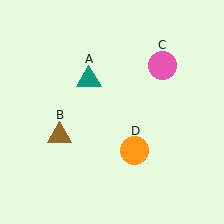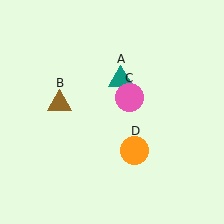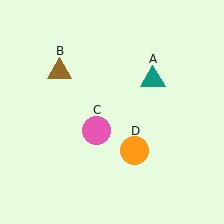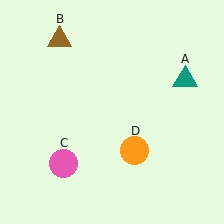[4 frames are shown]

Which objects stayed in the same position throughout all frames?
Orange circle (object D) remained stationary.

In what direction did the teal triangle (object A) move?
The teal triangle (object A) moved right.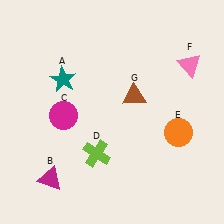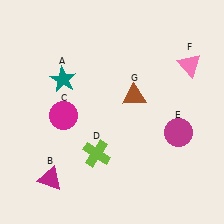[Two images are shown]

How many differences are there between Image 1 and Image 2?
There is 1 difference between the two images.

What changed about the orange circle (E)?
In Image 1, E is orange. In Image 2, it changed to magenta.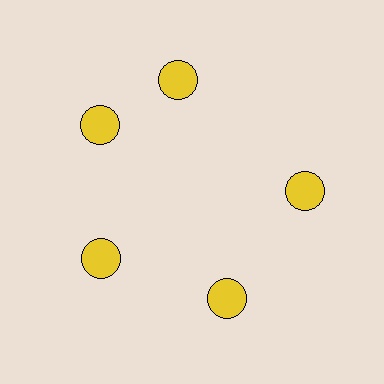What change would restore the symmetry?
The symmetry would be restored by rotating it back into even spacing with its neighbors so that all 5 circles sit at equal angles and equal distance from the center.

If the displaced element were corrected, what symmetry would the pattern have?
It would have 5-fold rotational symmetry — the pattern would map onto itself every 72 degrees.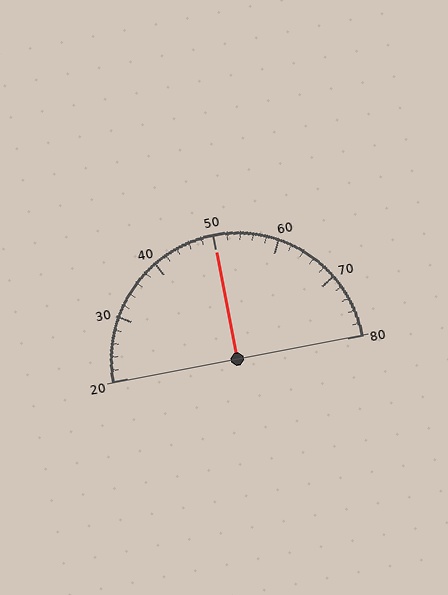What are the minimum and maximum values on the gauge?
The gauge ranges from 20 to 80.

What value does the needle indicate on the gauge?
The needle indicates approximately 50.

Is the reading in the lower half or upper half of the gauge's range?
The reading is in the upper half of the range (20 to 80).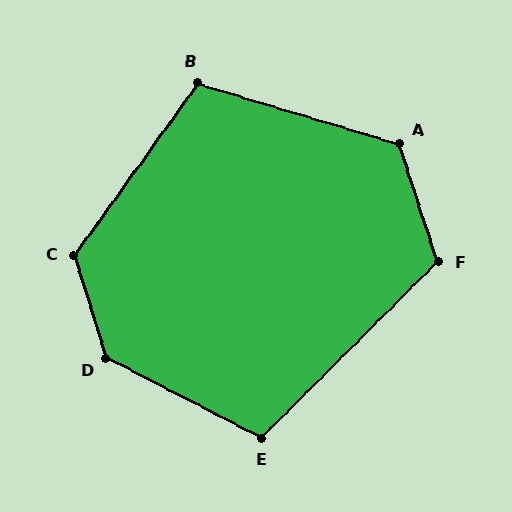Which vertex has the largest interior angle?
D, at approximately 134 degrees.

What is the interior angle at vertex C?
Approximately 127 degrees (obtuse).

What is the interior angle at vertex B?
Approximately 109 degrees (obtuse).